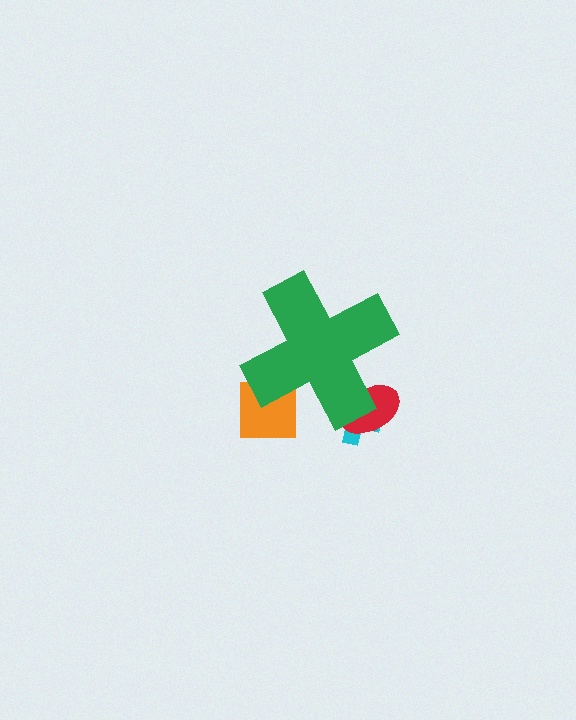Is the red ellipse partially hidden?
Yes, the red ellipse is partially hidden behind the green cross.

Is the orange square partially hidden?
Yes, the orange square is partially hidden behind the green cross.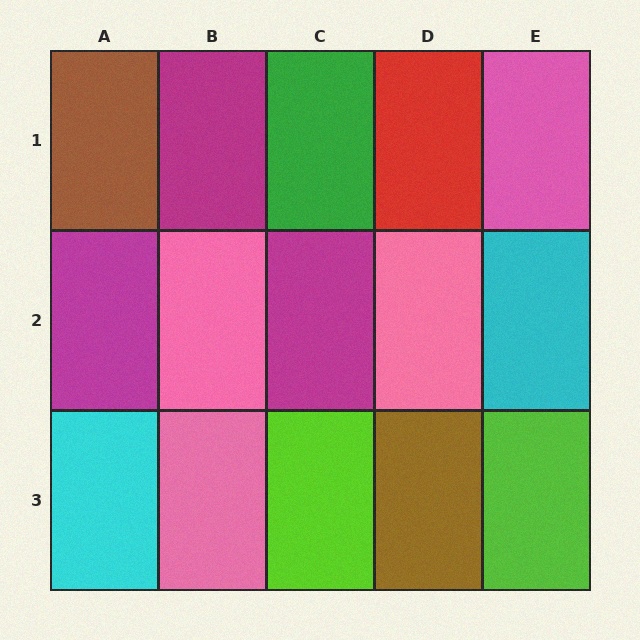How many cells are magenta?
3 cells are magenta.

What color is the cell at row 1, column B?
Magenta.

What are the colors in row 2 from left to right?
Magenta, pink, magenta, pink, cyan.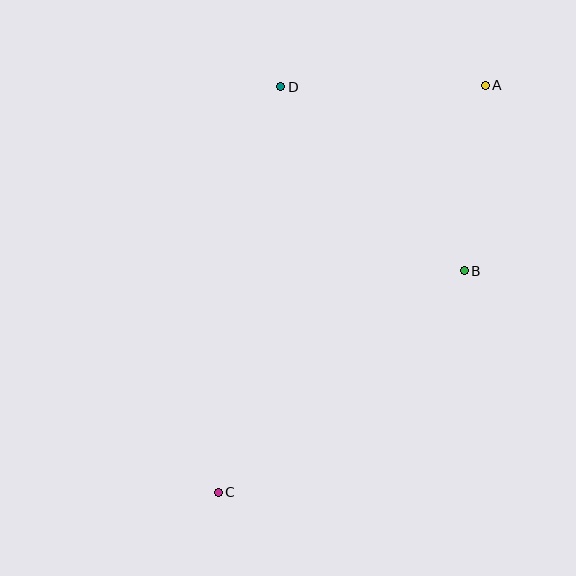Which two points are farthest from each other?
Points A and C are farthest from each other.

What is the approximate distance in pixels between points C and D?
The distance between C and D is approximately 410 pixels.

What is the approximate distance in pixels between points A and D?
The distance between A and D is approximately 205 pixels.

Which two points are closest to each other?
Points A and B are closest to each other.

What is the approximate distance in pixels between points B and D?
The distance between B and D is approximately 260 pixels.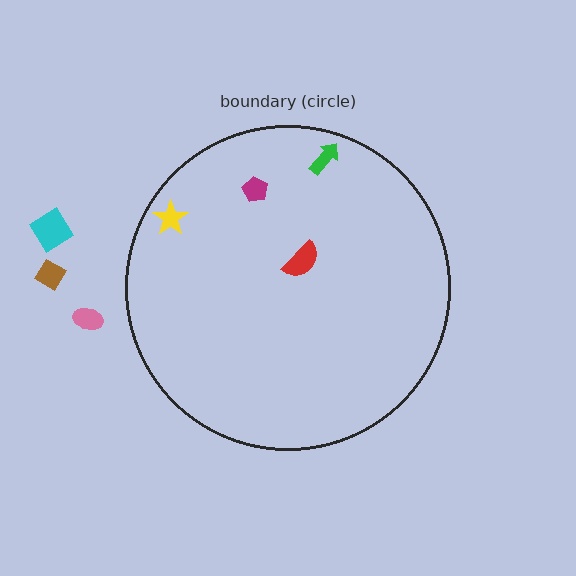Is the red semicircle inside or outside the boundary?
Inside.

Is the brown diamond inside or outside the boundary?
Outside.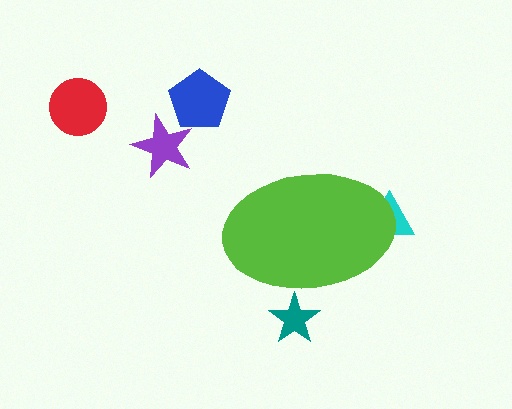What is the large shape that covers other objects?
A lime ellipse.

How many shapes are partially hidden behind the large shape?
2 shapes are partially hidden.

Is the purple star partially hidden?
No, the purple star is fully visible.